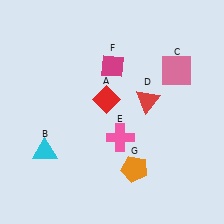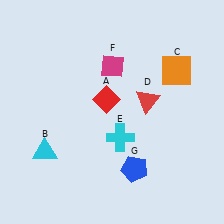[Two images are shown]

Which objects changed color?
C changed from pink to orange. E changed from pink to cyan. G changed from orange to blue.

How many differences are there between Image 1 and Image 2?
There are 3 differences between the two images.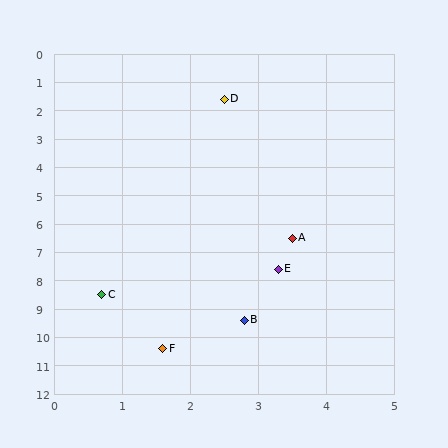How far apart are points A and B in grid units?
Points A and B are about 3.0 grid units apart.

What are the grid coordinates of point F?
Point F is at approximately (1.6, 10.4).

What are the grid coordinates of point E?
Point E is at approximately (3.3, 7.6).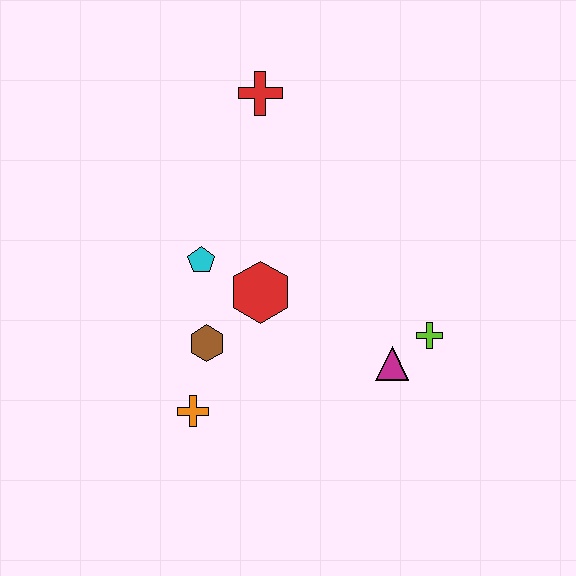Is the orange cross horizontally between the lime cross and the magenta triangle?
No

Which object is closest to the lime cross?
The magenta triangle is closest to the lime cross.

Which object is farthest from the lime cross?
The red cross is farthest from the lime cross.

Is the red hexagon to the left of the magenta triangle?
Yes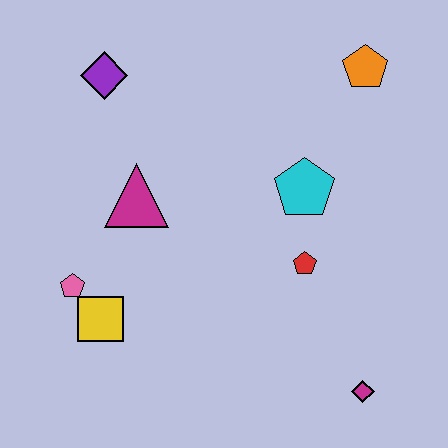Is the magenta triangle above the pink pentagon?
Yes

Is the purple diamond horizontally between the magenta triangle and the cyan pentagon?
No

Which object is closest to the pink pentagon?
The yellow square is closest to the pink pentagon.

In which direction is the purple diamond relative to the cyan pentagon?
The purple diamond is to the left of the cyan pentagon.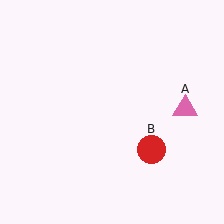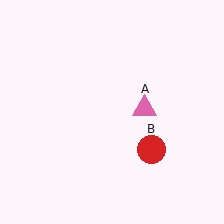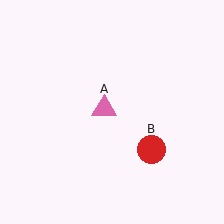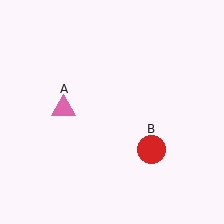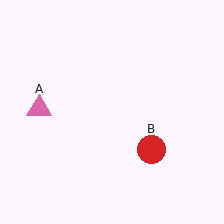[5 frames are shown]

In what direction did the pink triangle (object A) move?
The pink triangle (object A) moved left.